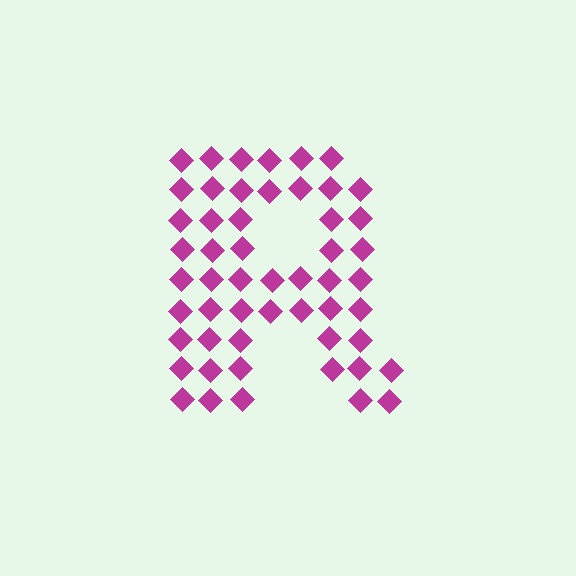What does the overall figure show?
The overall figure shows the letter R.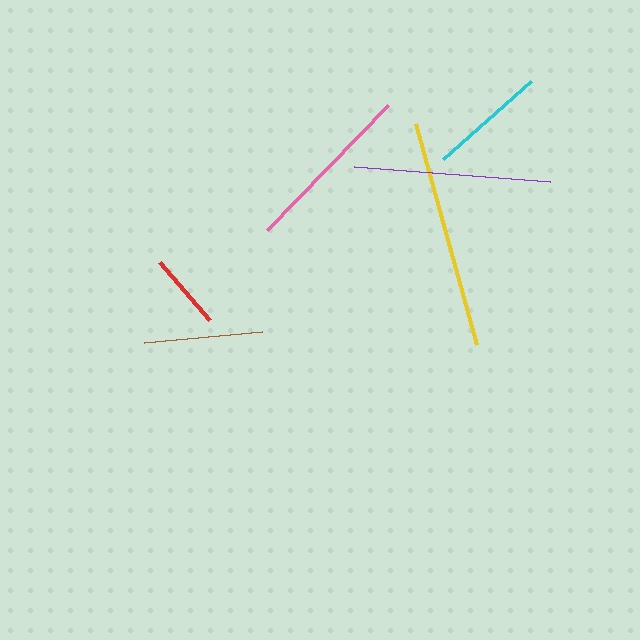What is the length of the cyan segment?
The cyan segment is approximately 117 pixels long.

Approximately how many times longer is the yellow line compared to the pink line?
The yellow line is approximately 1.3 times the length of the pink line.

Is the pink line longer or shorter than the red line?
The pink line is longer than the red line.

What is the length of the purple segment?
The purple segment is approximately 196 pixels long.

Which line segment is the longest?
The yellow line is the longest at approximately 230 pixels.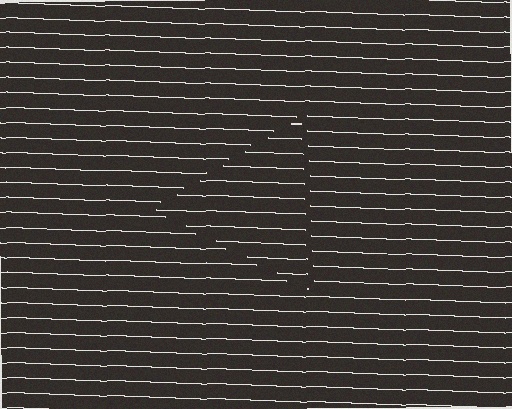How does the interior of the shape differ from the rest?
The interior of the shape contains the same grating, shifted by half a period — the contour is defined by the phase discontinuity where line-ends from the inner and outer gratings abut.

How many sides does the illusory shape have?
3 sides — the line-ends trace a triangle.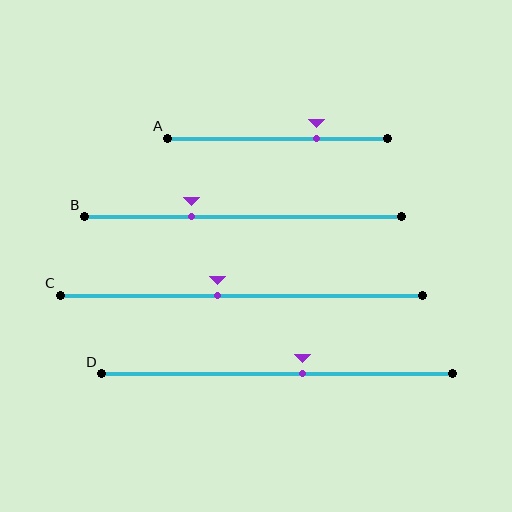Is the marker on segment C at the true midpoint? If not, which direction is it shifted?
No, the marker on segment C is shifted to the left by about 7% of the segment length.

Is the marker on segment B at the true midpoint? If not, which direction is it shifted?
No, the marker on segment B is shifted to the left by about 16% of the segment length.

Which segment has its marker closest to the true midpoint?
Segment C has its marker closest to the true midpoint.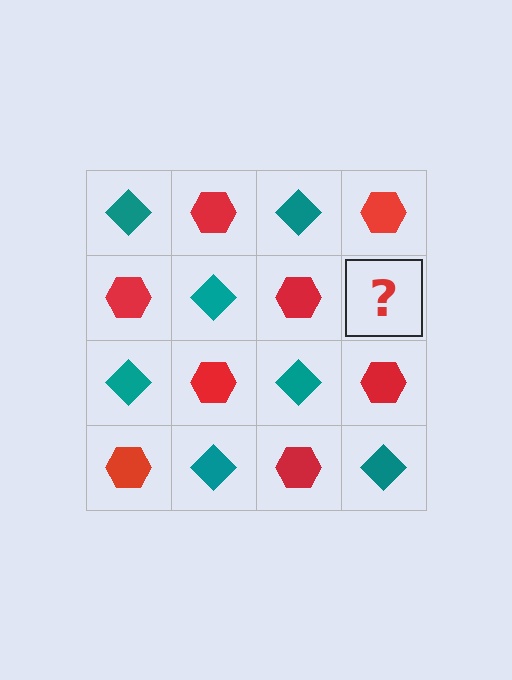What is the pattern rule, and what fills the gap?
The rule is that it alternates teal diamond and red hexagon in a checkerboard pattern. The gap should be filled with a teal diamond.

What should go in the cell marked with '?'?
The missing cell should contain a teal diamond.